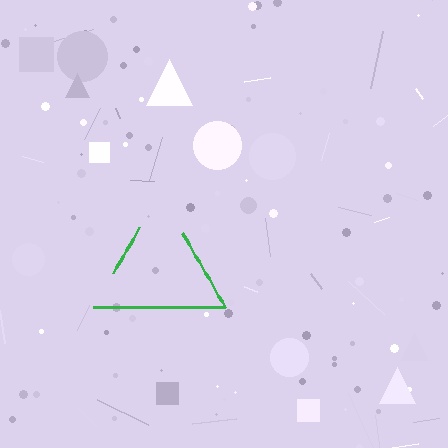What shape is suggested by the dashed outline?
The dashed outline suggests a triangle.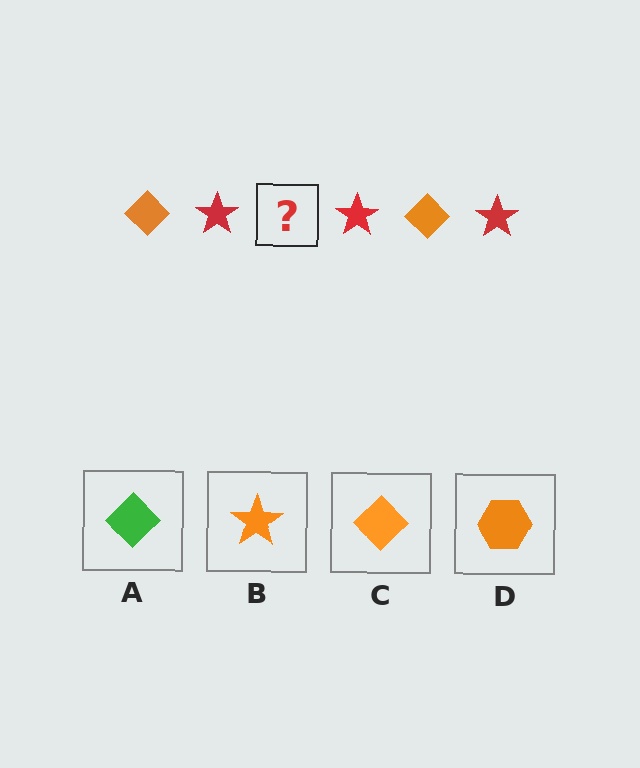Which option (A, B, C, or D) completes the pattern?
C.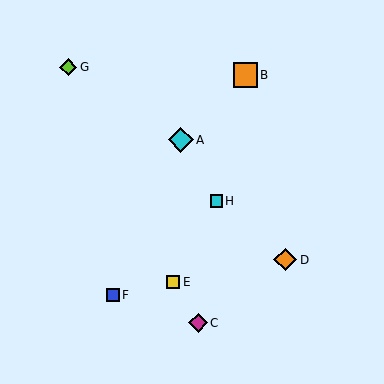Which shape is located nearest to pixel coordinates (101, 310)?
The blue square (labeled F) at (113, 295) is nearest to that location.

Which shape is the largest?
The cyan diamond (labeled A) is the largest.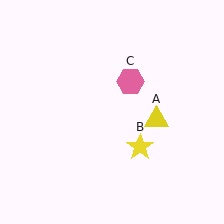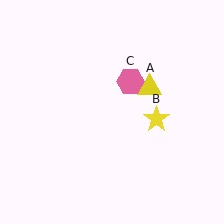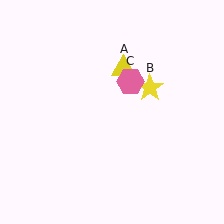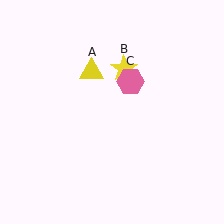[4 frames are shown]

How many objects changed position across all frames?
2 objects changed position: yellow triangle (object A), yellow star (object B).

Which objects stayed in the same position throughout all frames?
Pink hexagon (object C) remained stationary.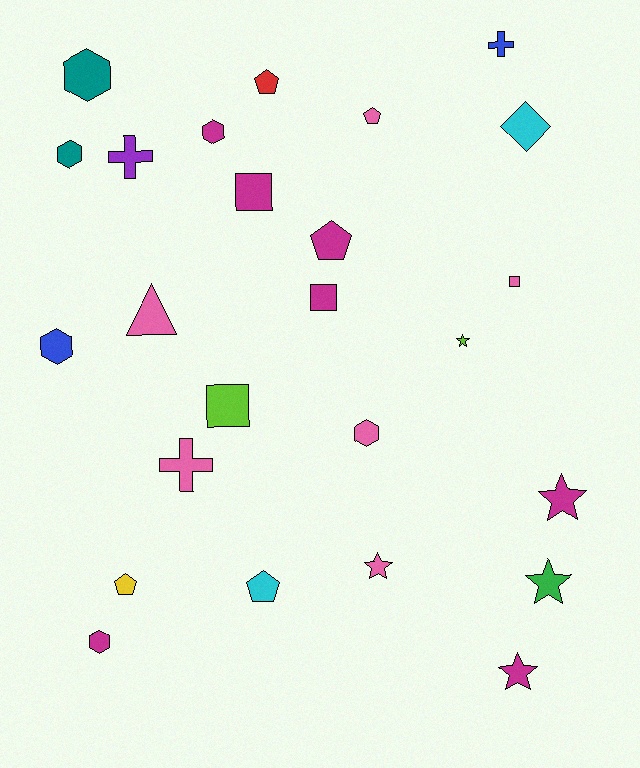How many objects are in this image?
There are 25 objects.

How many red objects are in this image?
There is 1 red object.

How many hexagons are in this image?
There are 6 hexagons.